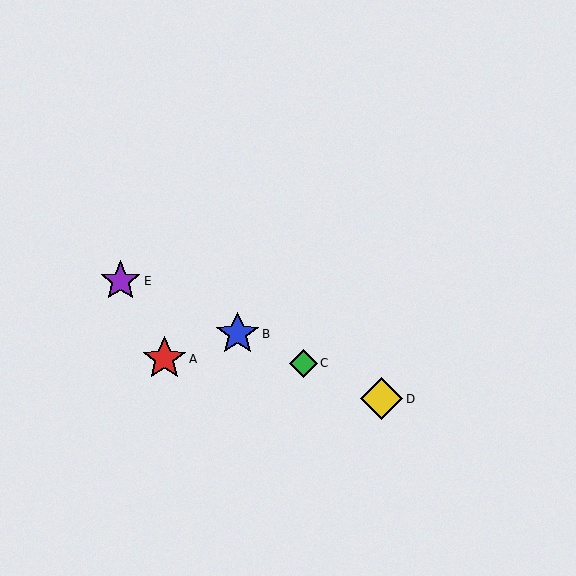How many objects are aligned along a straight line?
4 objects (B, C, D, E) are aligned along a straight line.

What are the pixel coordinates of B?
Object B is at (237, 334).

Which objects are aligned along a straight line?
Objects B, C, D, E are aligned along a straight line.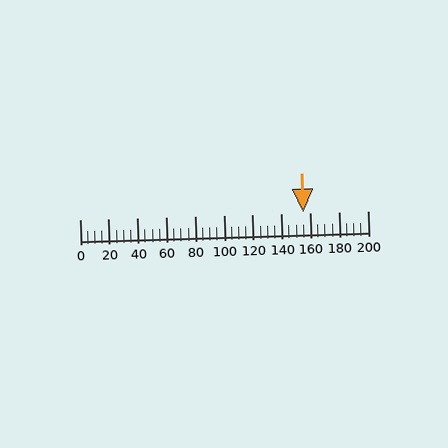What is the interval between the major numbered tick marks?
The major tick marks are spaced 20 units apart.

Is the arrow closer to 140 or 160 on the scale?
The arrow is closer to 160.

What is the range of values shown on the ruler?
The ruler shows values from 0 to 200.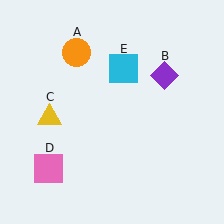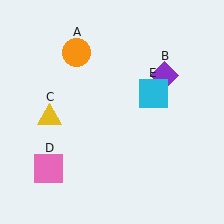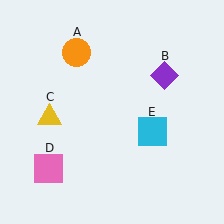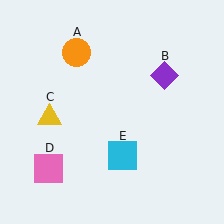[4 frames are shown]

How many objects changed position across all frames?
1 object changed position: cyan square (object E).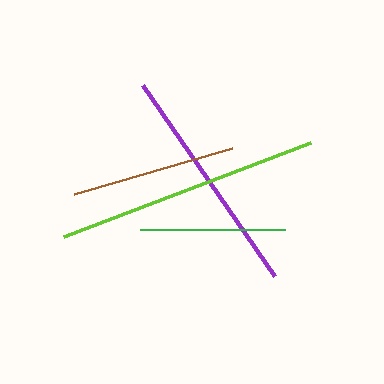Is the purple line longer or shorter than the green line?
The purple line is longer than the green line.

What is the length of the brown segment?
The brown segment is approximately 164 pixels long.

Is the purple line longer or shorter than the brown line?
The purple line is longer than the brown line.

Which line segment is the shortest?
The green line is the shortest at approximately 145 pixels.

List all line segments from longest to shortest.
From longest to shortest: lime, purple, brown, green.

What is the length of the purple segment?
The purple segment is approximately 232 pixels long.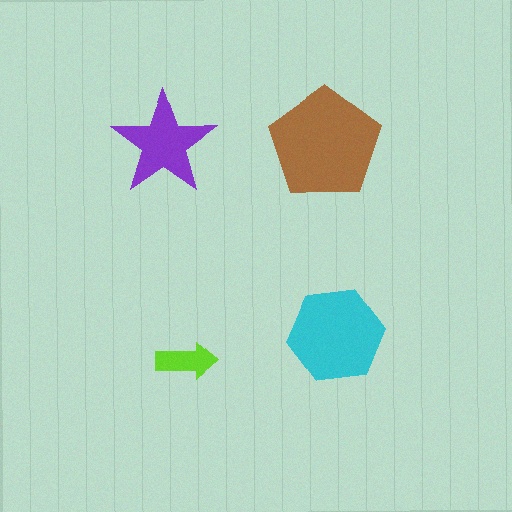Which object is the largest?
The brown pentagon.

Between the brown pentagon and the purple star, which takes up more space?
The brown pentagon.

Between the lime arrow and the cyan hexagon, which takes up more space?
The cyan hexagon.